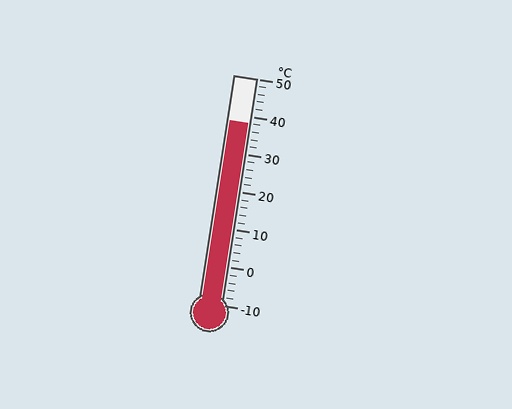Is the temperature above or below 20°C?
The temperature is above 20°C.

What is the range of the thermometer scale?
The thermometer scale ranges from -10°C to 50°C.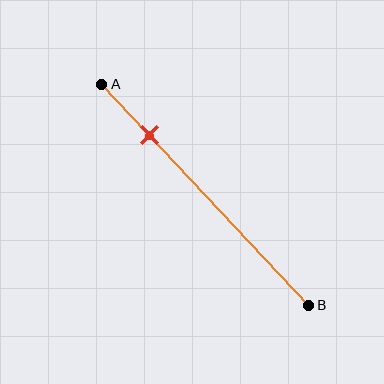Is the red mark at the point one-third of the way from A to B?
No, the mark is at about 25% from A, not at the 33% one-third point.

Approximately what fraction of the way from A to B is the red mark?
The red mark is approximately 25% of the way from A to B.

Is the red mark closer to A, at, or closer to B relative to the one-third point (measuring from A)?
The red mark is closer to point A than the one-third point of segment AB.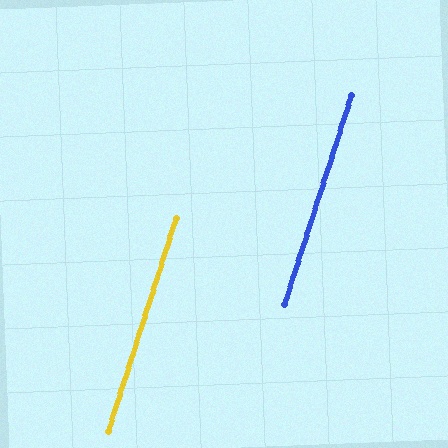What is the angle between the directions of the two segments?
Approximately 0 degrees.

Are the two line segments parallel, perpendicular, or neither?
Parallel — their directions differ by only 0.1°.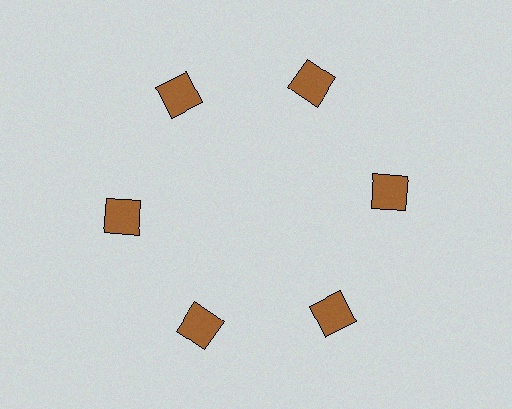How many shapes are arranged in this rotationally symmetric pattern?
There are 6 shapes, arranged in 6 groups of 1.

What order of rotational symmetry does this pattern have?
This pattern has 6-fold rotational symmetry.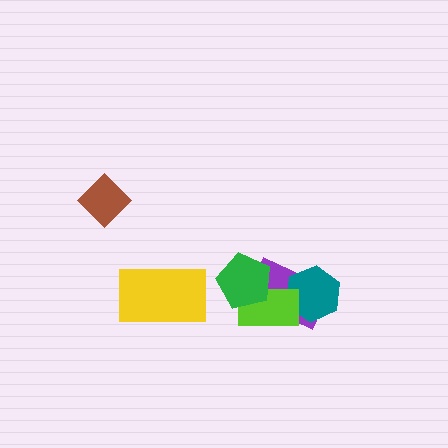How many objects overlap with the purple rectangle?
3 objects overlap with the purple rectangle.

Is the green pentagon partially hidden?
No, no other shape covers it.